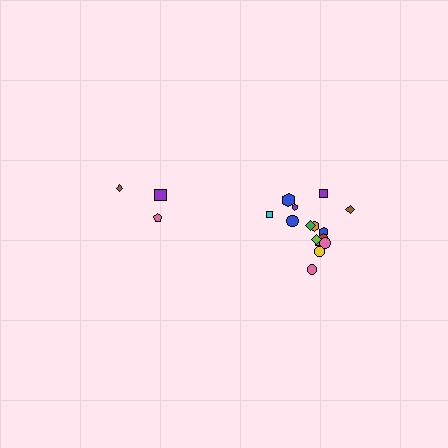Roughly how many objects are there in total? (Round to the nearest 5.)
Roughly 20 objects in total.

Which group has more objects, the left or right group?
The right group.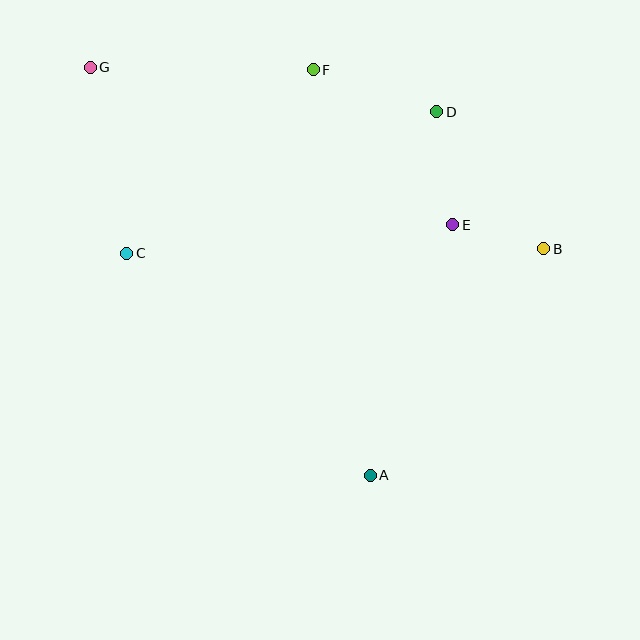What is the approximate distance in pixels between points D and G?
The distance between D and G is approximately 350 pixels.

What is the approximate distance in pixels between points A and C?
The distance between A and C is approximately 330 pixels.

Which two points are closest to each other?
Points B and E are closest to each other.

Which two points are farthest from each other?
Points A and G are farthest from each other.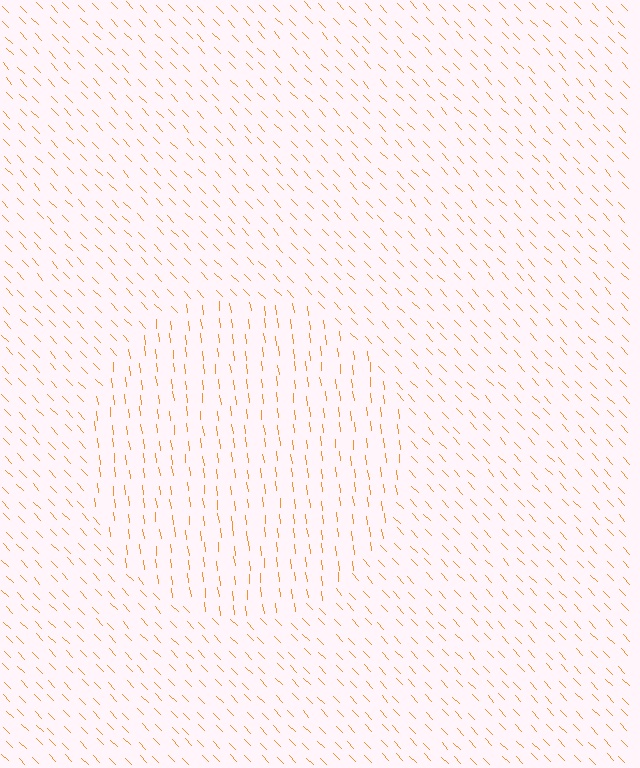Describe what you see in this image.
The image is filled with small orange line segments. A circle region in the image has lines oriented differently from the surrounding lines, creating a visible texture boundary.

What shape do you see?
I see a circle.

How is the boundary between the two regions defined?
The boundary is defined purely by a change in line orientation (approximately 37 degrees difference). All lines are the same color and thickness.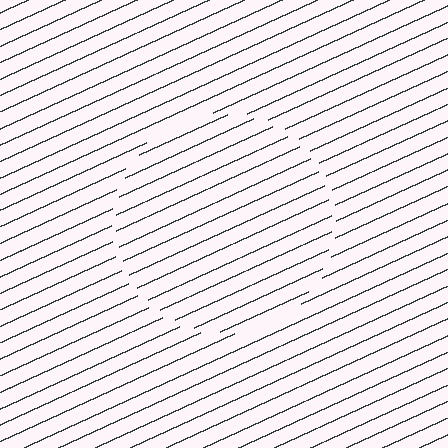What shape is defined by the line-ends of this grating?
An illusory circle. The interior of the shape contains the same grating, shifted by half a period — the contour is defined by the phase discontinuity where line-ends from the inner and outer gratings abut.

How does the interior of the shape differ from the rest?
The interior of the shape contains the same grating, shifted by half a period — the contour is defined by the phase discontinuity where line-ends from the inner and outer gratings abut.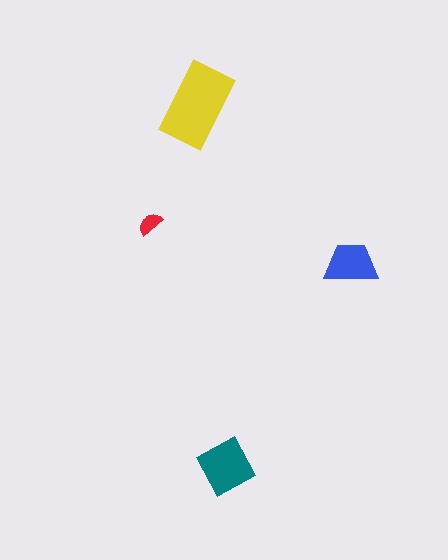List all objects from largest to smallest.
The yellow rectangle, the teal diamond, the blue trapezoid, the red semicircle.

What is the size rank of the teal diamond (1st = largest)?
2nd.